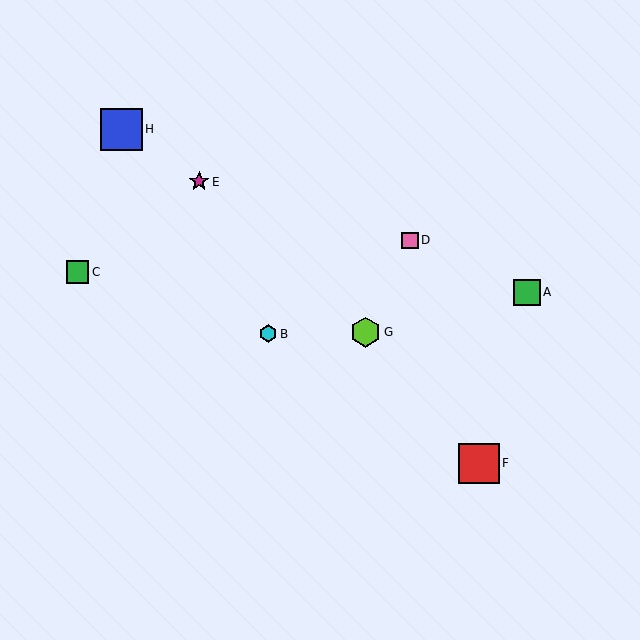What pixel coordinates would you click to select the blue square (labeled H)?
Click at (122, 129) to select the blue square H.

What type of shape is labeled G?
Shape G is a lime hexagon.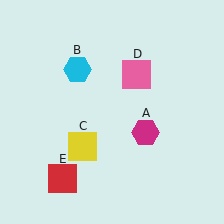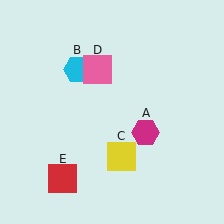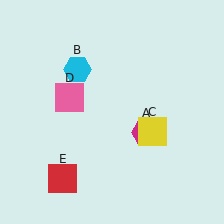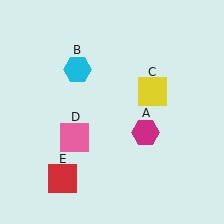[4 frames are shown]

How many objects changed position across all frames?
2 objects changed position: yellow square (object C), pink square (object D).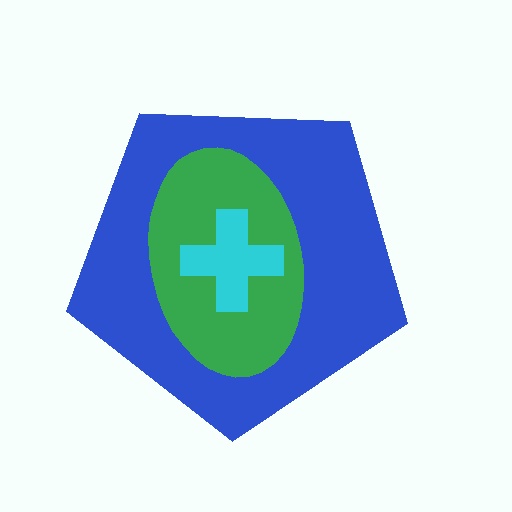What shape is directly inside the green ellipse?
The cyan cross.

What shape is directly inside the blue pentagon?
The green ellipse.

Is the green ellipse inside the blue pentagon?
Yes.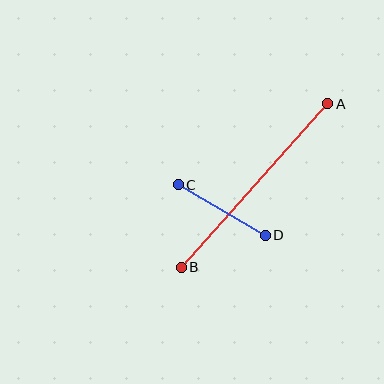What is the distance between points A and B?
The distance is approximately 219 pixels.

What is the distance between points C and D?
The distance is approximately 100 pixels.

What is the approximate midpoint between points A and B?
The midpoint is at approximately (254, 186) pixels.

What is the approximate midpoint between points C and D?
The midpoint is at approximately (222, 210) pixels.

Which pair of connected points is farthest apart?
Points A and B are farthest apart.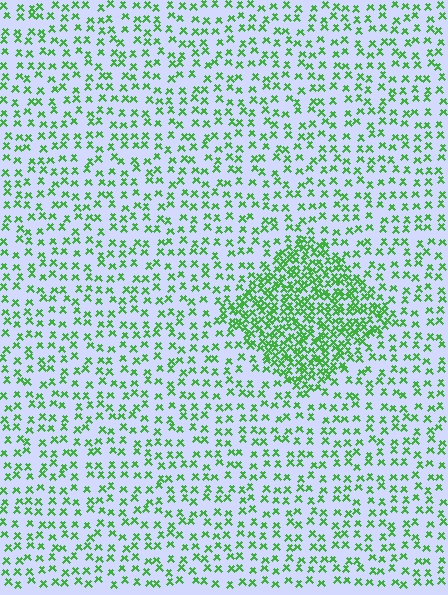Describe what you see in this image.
The image contains small green elements arranged at two different densities. A diamond-shaped region is visible where the elements are more densely packed than the surrounding area.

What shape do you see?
I see a diamond.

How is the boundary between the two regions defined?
The boundary is defined by a change in element density (approximately 2.6x ratio). All elements are the same color, size, and shape.